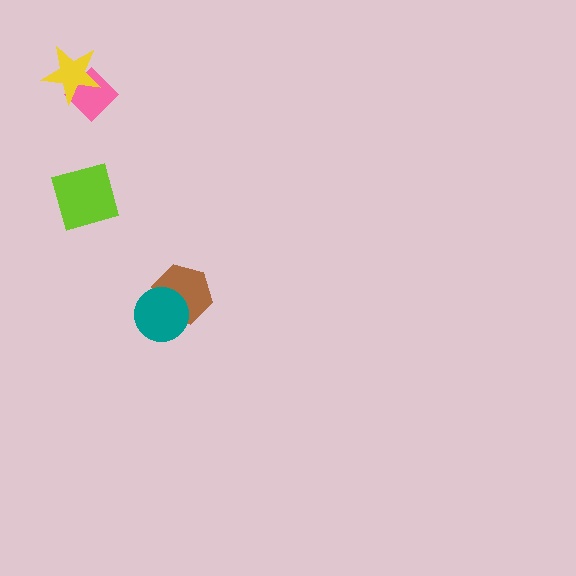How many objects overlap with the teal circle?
1 object overlaps with the teal circle.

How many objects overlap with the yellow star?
1 object overlaps with the yellow star.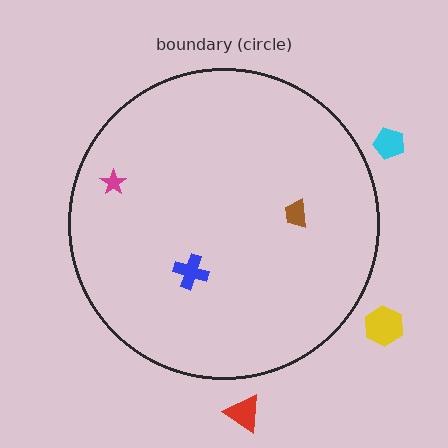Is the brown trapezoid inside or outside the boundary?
Inside.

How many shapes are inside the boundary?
3 inside, 3 outside.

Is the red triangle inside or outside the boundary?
Outside.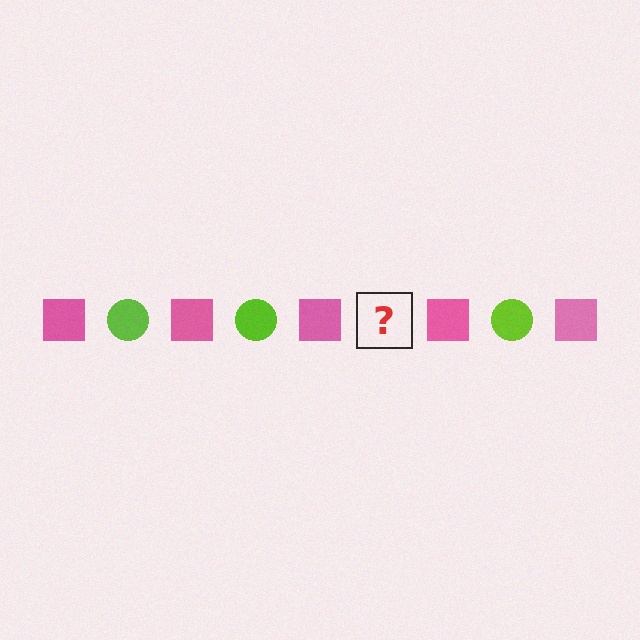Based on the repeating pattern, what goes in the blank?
The blank should be a lime circle.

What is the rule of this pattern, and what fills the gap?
The rule is that the pattern alternates between pink square and lime circle. The gap should be filled with a lime circle.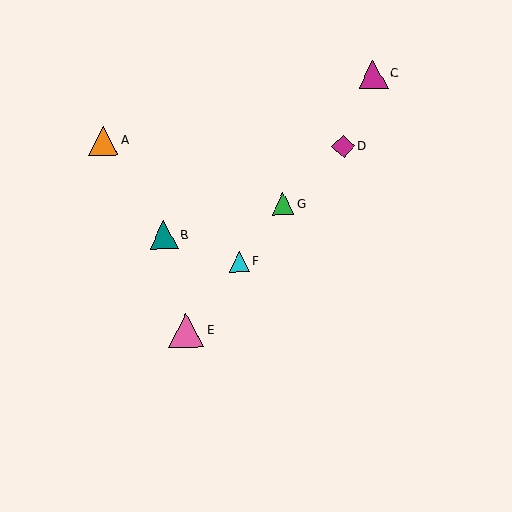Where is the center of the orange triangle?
The center of the orange triangle is at (103, 141).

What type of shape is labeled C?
Shape C is a magenta triangle.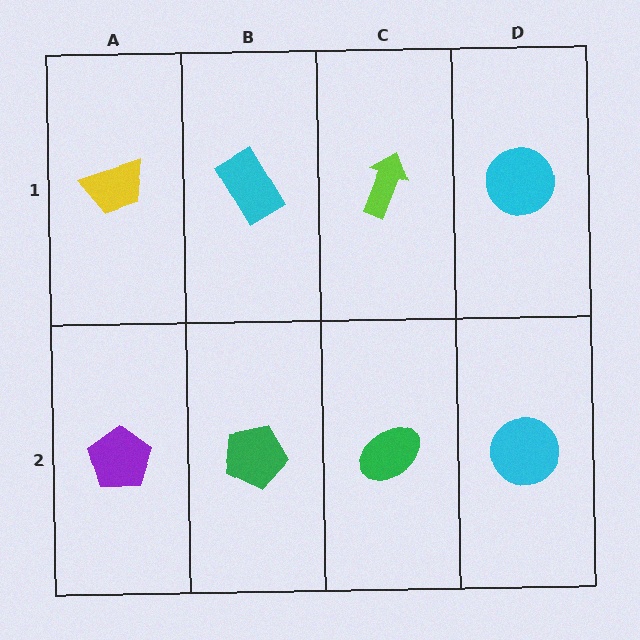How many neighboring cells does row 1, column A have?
2.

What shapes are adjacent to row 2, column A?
A yellow trapezoid (row 1, column A), a green pentagon (row 2, column B).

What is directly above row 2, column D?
A cyan circle.